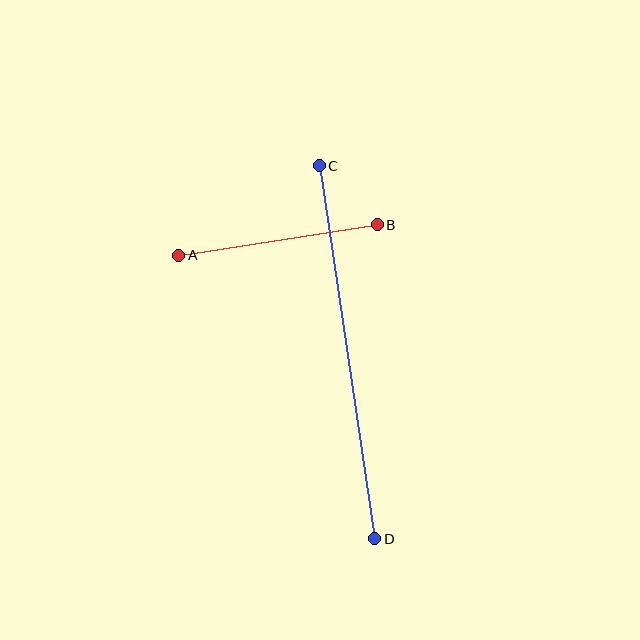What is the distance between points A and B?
The distance is approximately 201 pixels.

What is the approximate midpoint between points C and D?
The midpoint is at approximately (347, 352) pixels.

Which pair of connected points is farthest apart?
Points C and D are farthest apart.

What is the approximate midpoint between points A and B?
The midpoint is at approximately (278, 240) pixels.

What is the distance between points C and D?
The distance is approximately 377 pixels.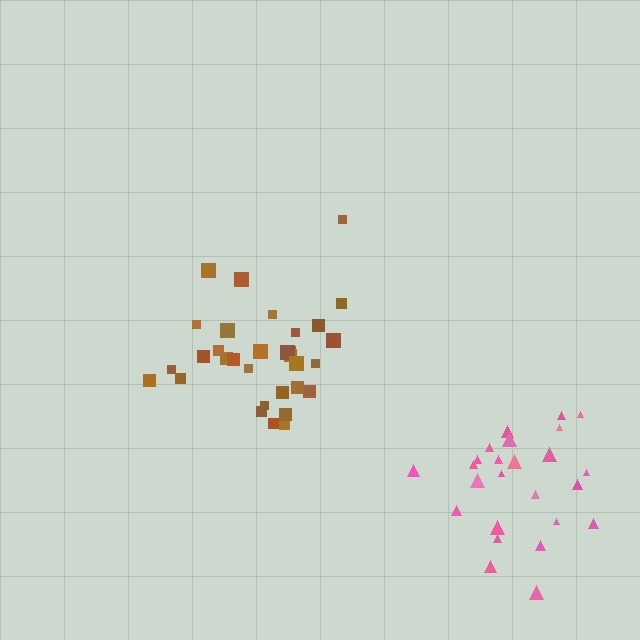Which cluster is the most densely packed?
Pink.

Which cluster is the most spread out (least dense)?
Brown.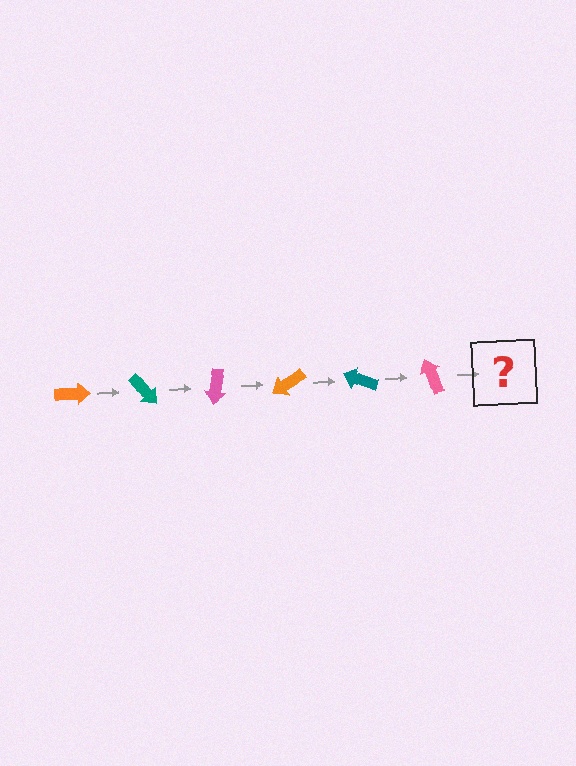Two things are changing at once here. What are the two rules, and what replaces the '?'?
The two rules are that it rotates 50 degrees each step and the color cycles through orange, teal, and pink. The '?' should be an orange arrow, rotated 300 degrees from the start.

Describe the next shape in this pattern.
It should be an orange arrow, rotated 300 degrees from the start.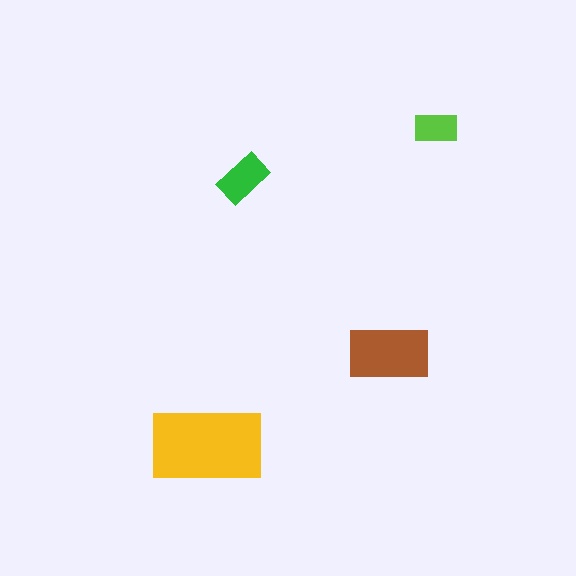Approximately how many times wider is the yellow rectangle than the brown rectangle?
About 1.5 times wider.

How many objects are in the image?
There are 4 objects in the image.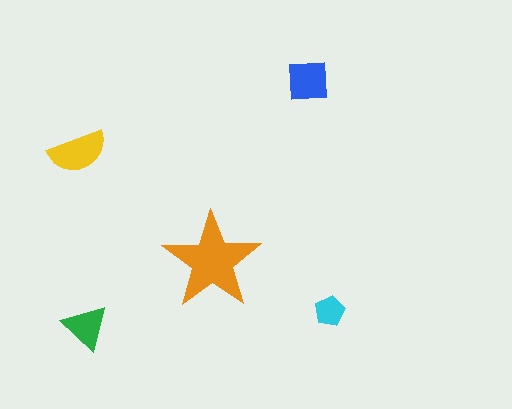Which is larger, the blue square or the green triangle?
The blue square.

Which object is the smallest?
The cyan pentagon.